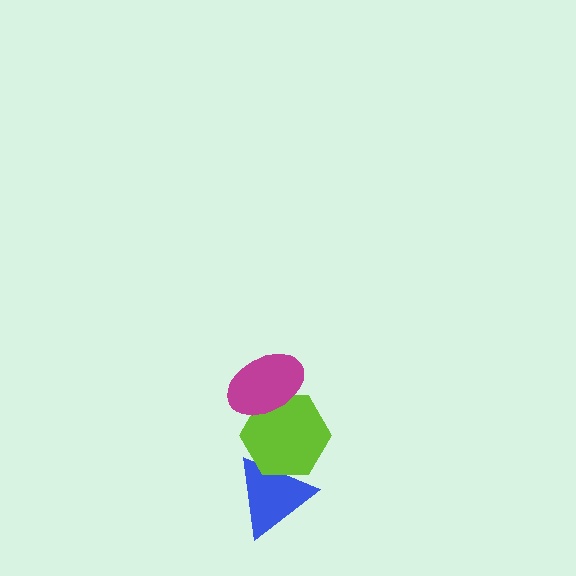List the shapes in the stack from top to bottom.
From top to bottom: the magenta ellipse, the lime hexagon, the blue triangle.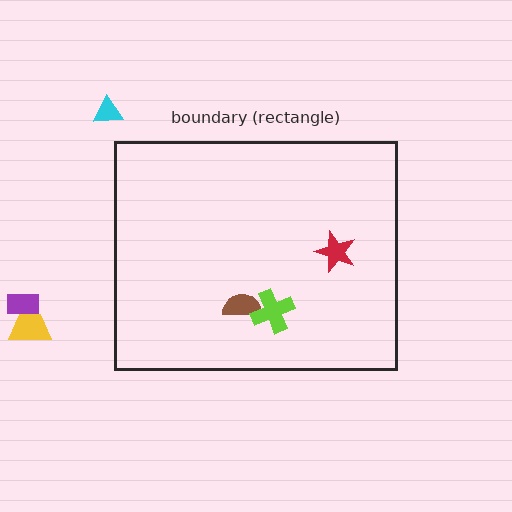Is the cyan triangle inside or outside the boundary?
Outside.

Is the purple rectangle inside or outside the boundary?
Outside.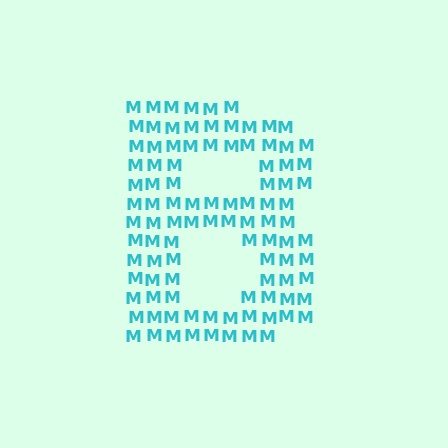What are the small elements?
The small elements are letter M's.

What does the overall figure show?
The overall figure shows the letter B.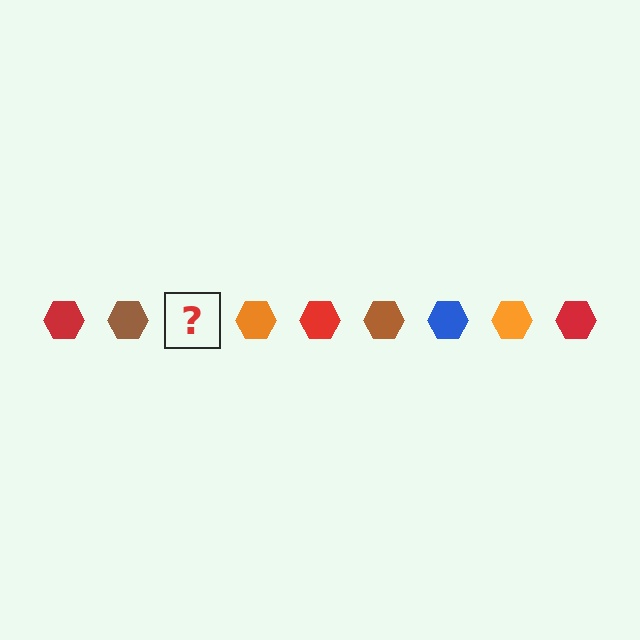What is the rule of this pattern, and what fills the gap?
The rule is that the pattern cycles through red, brown, blue, orange hexagons. The gap should be filled with a blue hexagon.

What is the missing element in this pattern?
The missing element is a blue hexagon.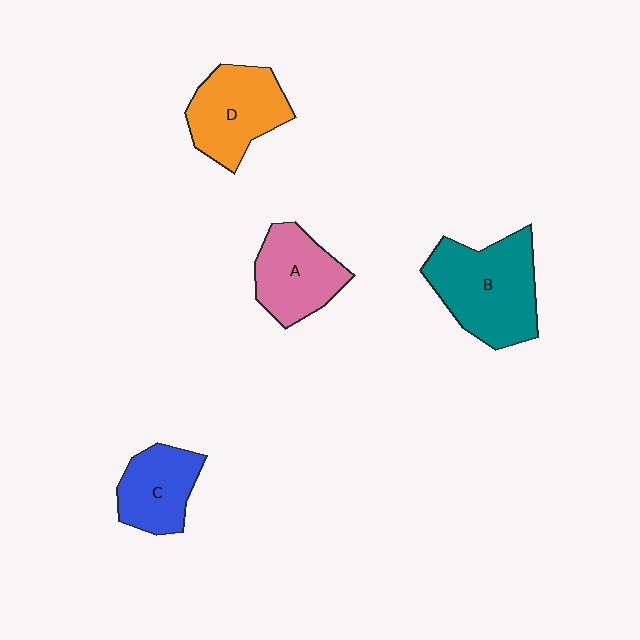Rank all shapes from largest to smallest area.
From largest to smallest: B (teal), D (orange), A (pink), C (blue).